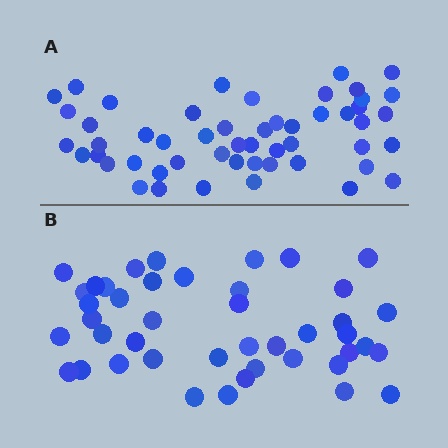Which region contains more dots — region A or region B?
Region A (the top region) has more dots.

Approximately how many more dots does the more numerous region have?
Region A has roughly 8 or so more dots than region B.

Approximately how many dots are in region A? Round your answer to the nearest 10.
About 50 dots. (The exact count is 52, which rounds to 50.)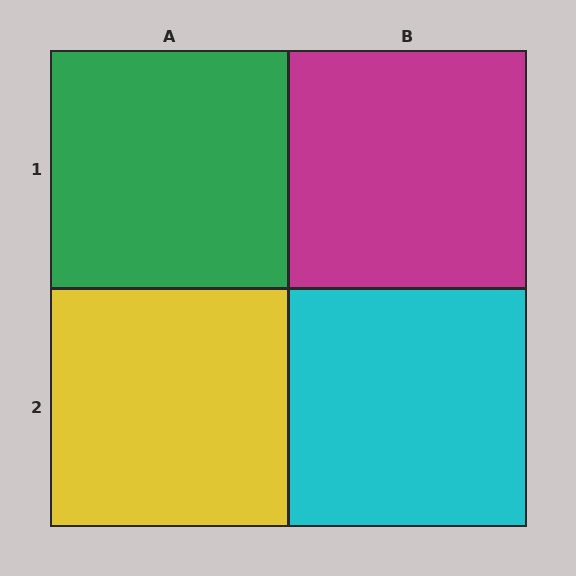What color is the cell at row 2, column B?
Cyan.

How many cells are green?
1 cell is green.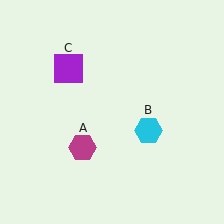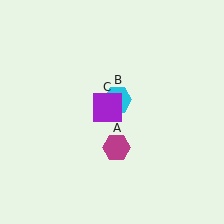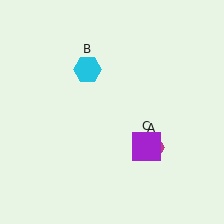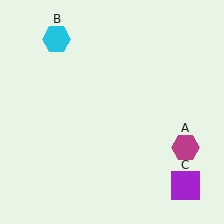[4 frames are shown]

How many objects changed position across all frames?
3 objects changed position: magenta hexagon (object A), cyan hexagon (object B), purple square (object C).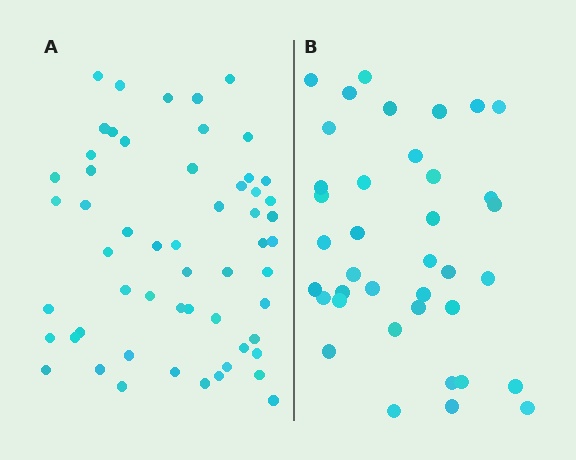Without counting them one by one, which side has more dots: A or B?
Region A (the left region) has more dots.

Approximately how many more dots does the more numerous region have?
Region A has approximately 20 more dots than region B.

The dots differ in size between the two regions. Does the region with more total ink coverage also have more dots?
No. Region B has more total ink coverage because its dots are larger, but region A actually contains more individual dots. Total area can be misleading — the number of items is what matters here.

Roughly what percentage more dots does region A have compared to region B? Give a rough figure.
About 45% more.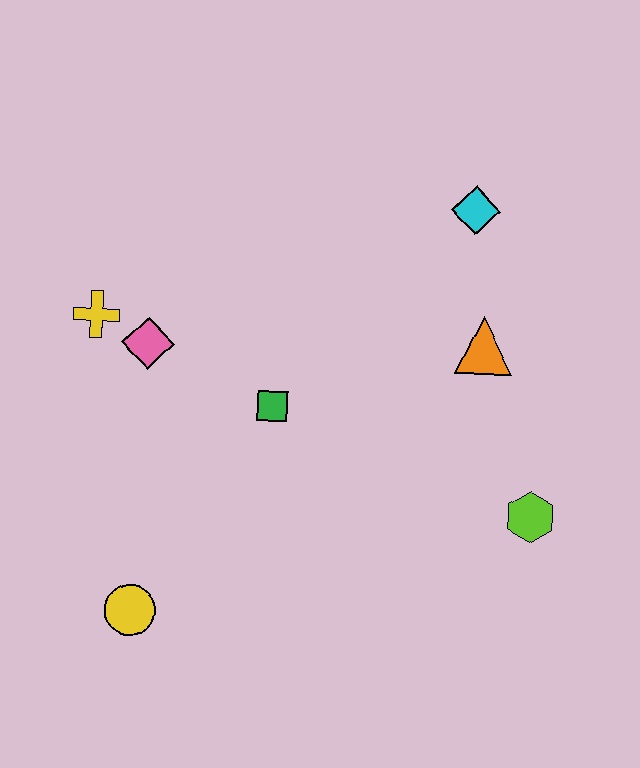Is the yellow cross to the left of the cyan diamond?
Yes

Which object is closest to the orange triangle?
The cyan diamond is closest to the orange triangle.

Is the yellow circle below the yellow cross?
Yes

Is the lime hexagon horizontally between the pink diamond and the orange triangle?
No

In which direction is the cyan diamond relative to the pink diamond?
The cyan diamond is to the right of the pink diamond.